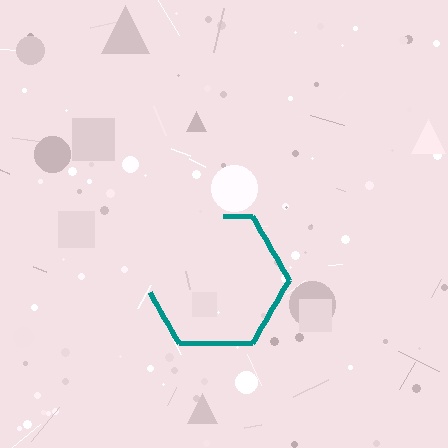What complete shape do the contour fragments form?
The contour fragments form a hexagon.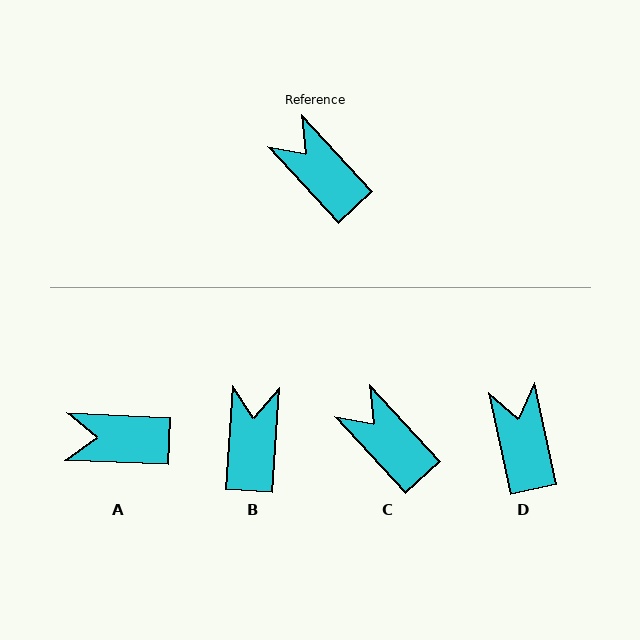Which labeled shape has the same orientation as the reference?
C.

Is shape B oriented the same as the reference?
No, it is off by about 46 degrees.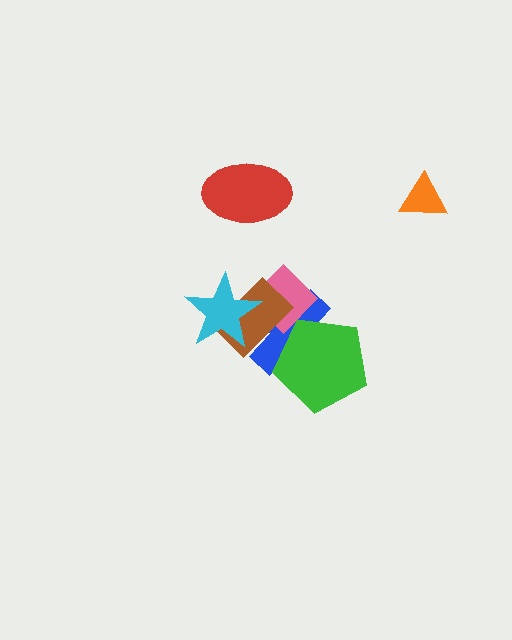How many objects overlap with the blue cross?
4 objects overlap with the blue cross.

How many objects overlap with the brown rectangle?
3 objects overlap with the brown rectangle.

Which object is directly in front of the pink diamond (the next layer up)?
The brown rectangle is directly in front of the pink diamond.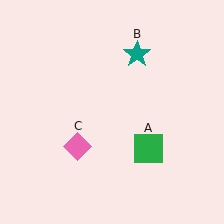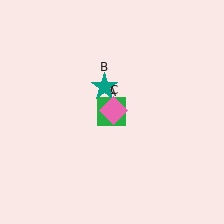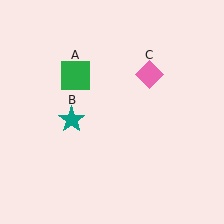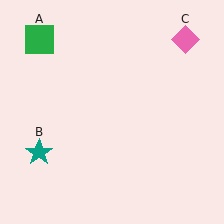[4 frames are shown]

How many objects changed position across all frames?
3 objects changed position: green square (object A), teal star (object B), pink diamond (object C).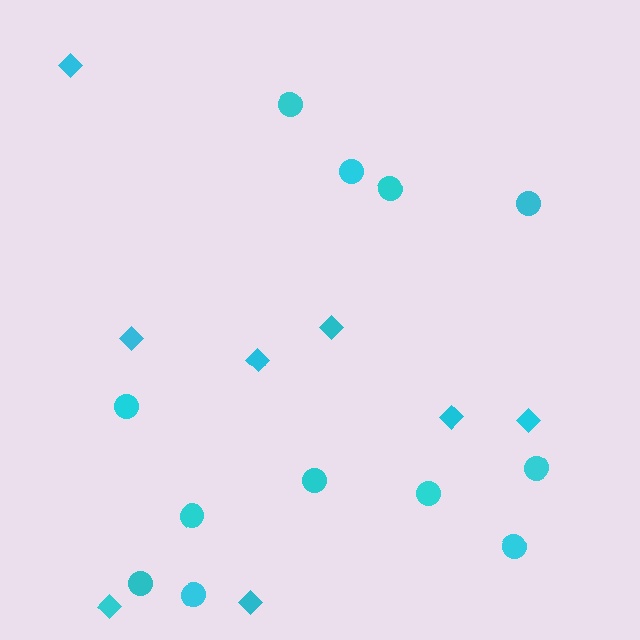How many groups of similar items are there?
There are 2 groups: one group of diamonds (8) and one group of circles (12).